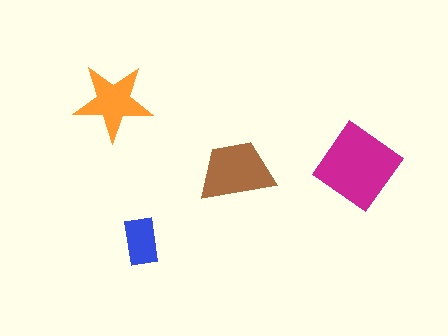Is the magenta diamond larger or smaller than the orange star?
Larger.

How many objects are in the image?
There are 4 objects in the image.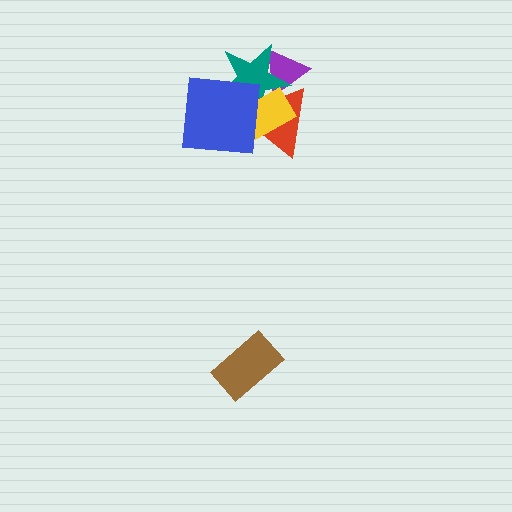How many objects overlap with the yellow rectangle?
4 objects overlap with the yellow rectangle.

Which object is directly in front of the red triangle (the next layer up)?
The yellow rectangle is directly in front of the red triangle.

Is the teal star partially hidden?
Yes, it is partially covered by another shape.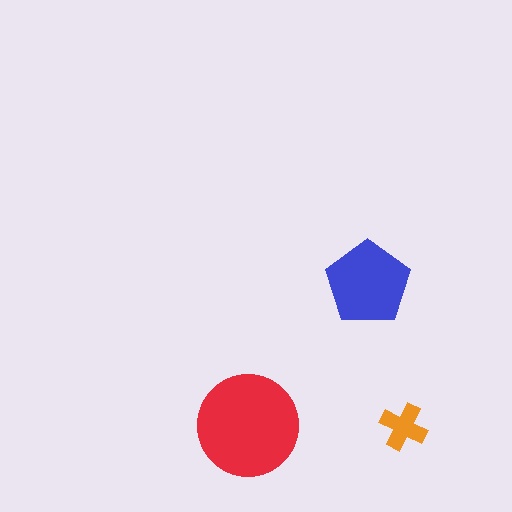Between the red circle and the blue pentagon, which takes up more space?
The red circle.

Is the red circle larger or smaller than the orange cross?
Larger.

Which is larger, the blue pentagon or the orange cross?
The blue pentagon.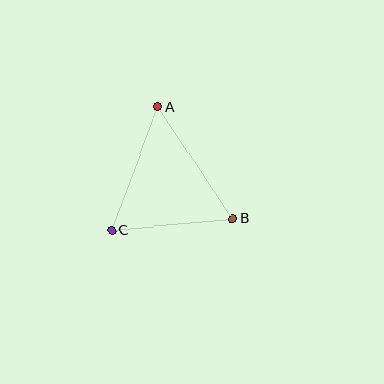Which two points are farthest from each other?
Points A and B are farthest from each other.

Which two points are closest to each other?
Points B and C are closest to each other.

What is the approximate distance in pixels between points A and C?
The distance between A and C is approximately 131 pixels.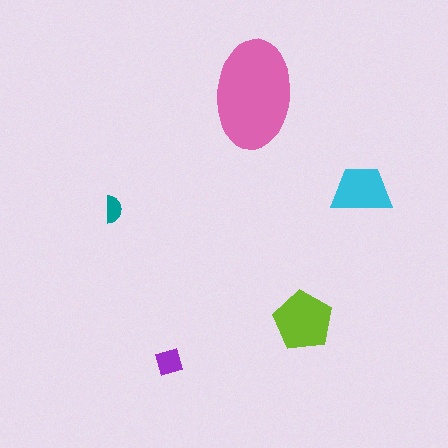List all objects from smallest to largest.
The teal semicircle, the purple diamond, the cyan trapezoid, the lime pentagon, the pink ellipse.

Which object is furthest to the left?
The teal semicircle is leftmost.